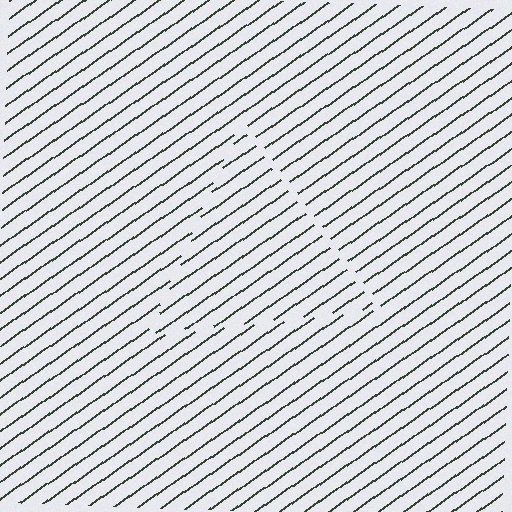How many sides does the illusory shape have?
3 sides — the line-ends trace a triangle.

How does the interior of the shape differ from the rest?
The interior of the shape contains the same grating, shifted by half a period — the contour is defined by the phase discontinuity where line-ends from the inner and outer gratings abut.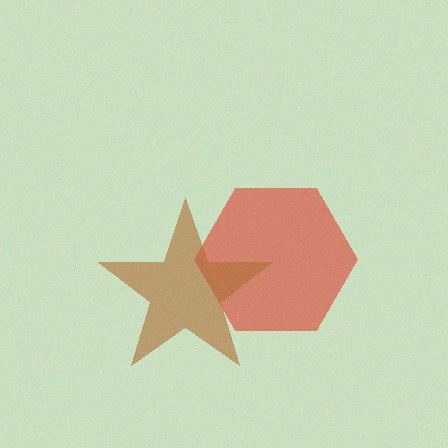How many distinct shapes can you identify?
There are 2 distinct shapes: a red hexagon, a brown star.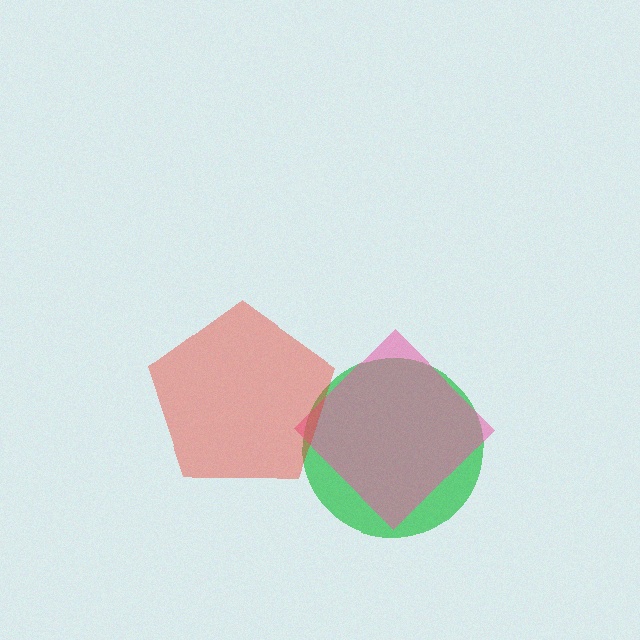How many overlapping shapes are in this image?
There are 3 overlapping shapes in the image.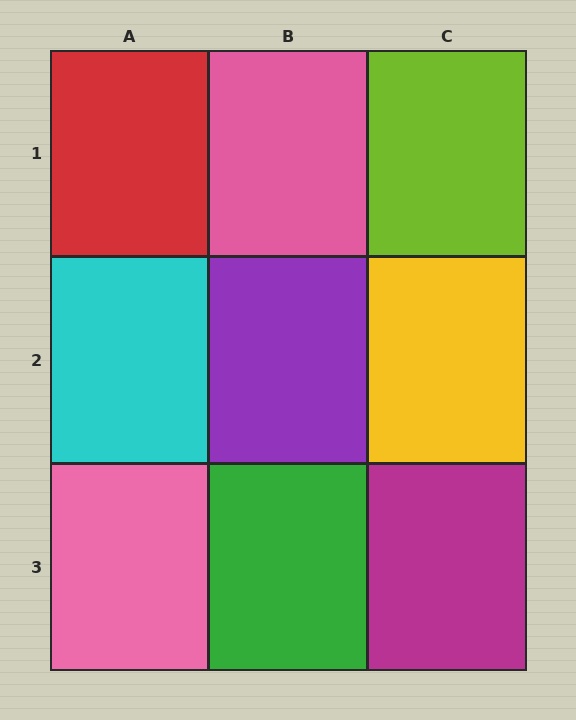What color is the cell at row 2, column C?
Yellow.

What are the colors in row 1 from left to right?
Red, pink, lime.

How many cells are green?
1 cell is green.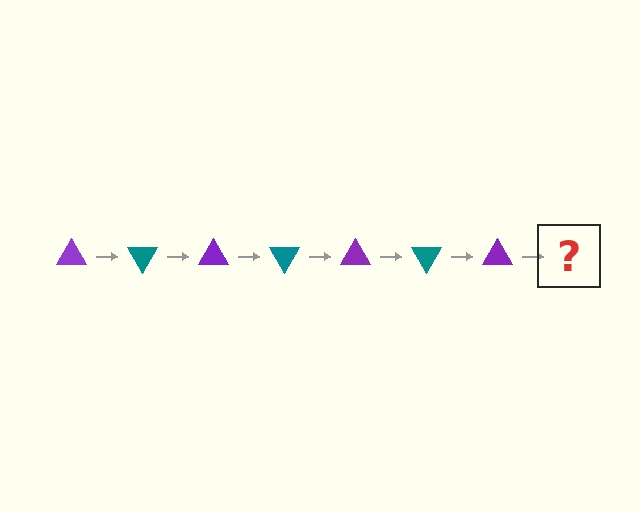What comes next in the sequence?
The next element should be a teal triangle, rotated 420 degrees from the start.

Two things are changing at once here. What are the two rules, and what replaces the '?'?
The two rules are that it rotates 60 degrees each step and the color cycles through purple and teal. The '?' should be a teal triangle, rotated 420 degrees from the start.